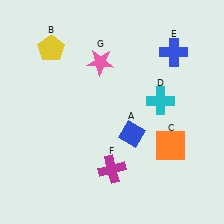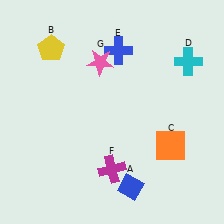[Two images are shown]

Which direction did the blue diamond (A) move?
The blue diamond (A) moved down.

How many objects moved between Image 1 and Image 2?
3 objects moved between the two images.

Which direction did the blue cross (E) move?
The blue cross (E) moved left.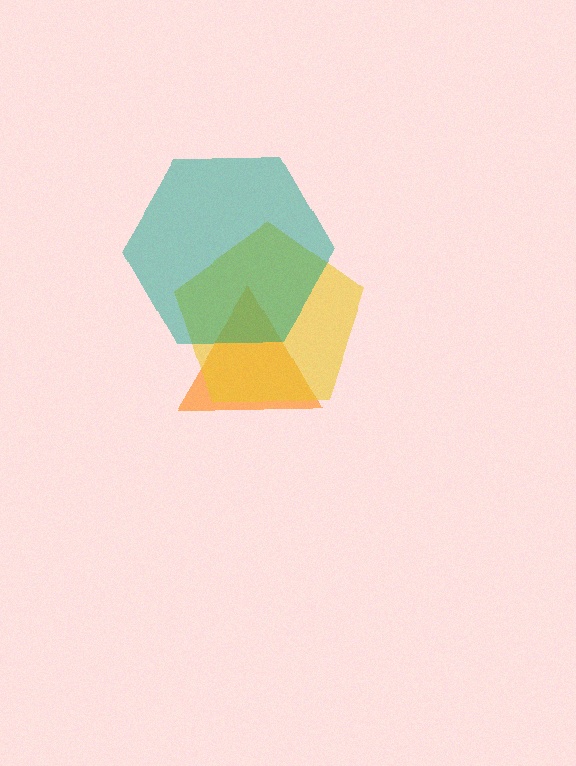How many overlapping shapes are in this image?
There are 3 overlapping shapes in the image.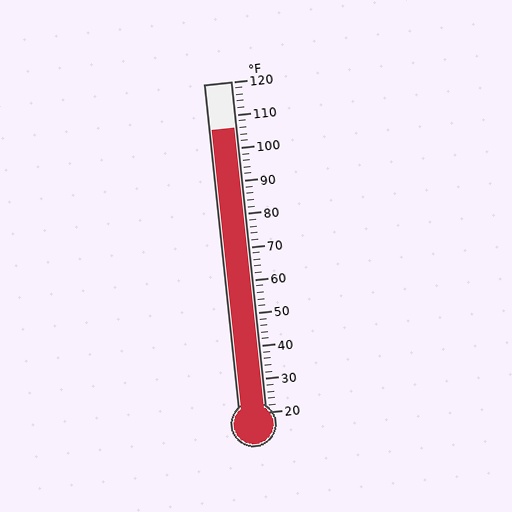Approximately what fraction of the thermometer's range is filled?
The thermometer is filled to approximately 85% of its range.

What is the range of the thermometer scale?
The thermometer scale ranges from 20°F to 120°F.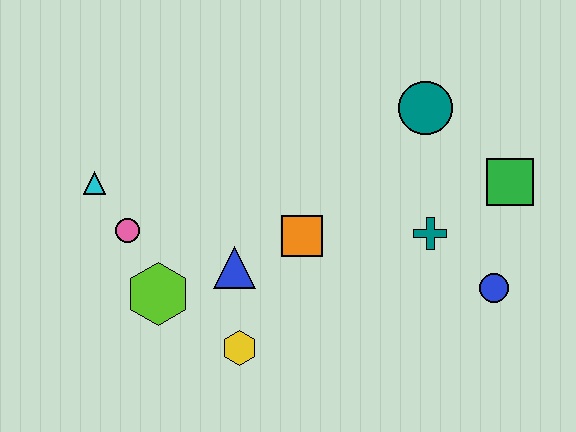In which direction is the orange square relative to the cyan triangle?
The orange square is to the right of the cyan triangle.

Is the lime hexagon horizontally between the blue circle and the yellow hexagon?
No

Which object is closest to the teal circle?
The green square is closest to the teal circle.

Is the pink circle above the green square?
No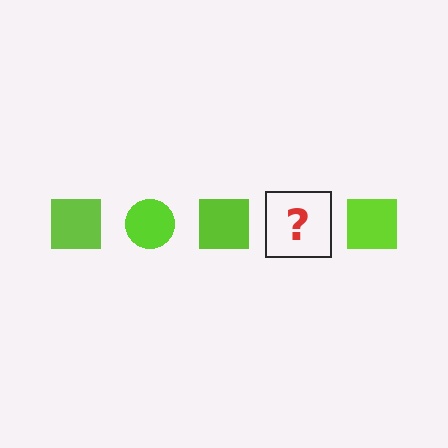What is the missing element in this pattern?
The missing element is a lime circle.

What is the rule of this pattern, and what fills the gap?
The rule is that the pattern cycles through square, circle shapes in lime. The gap should be filled with a lime circle.